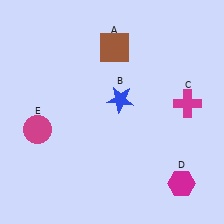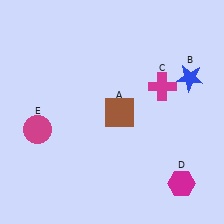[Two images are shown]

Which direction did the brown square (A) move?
The brown square (A) moved down.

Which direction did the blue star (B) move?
The blue star (B) moved right.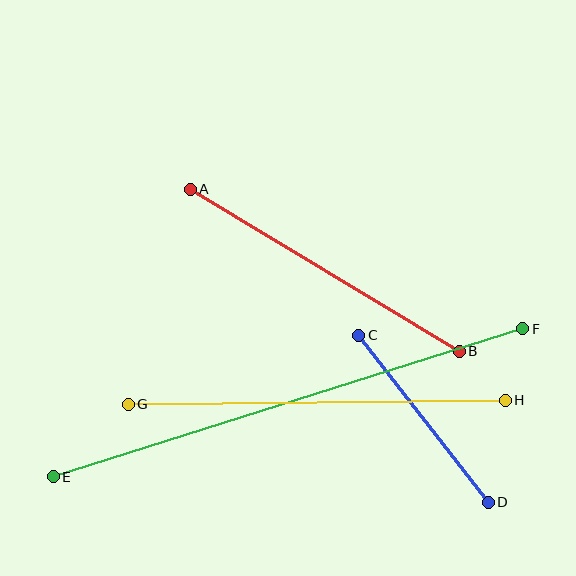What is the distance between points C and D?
The distance is approximately 211 pixels.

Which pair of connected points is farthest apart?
Points E and F are farthest apart.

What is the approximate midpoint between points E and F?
The midpoint is at approximately (288, 403) pixels.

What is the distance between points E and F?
The distance is approximately 492 pixels.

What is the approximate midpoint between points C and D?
The midpoint is at approximately (423, 419) pixels.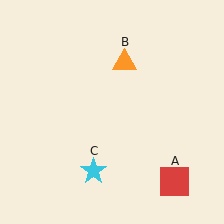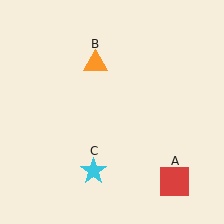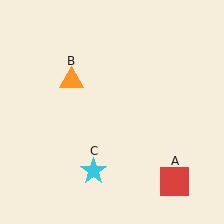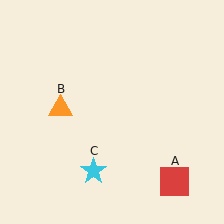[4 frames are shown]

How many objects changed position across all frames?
1 object changed position: orange triangle (object B).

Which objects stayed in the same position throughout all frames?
Red square (object A) and cyan star (object C) remained stationary.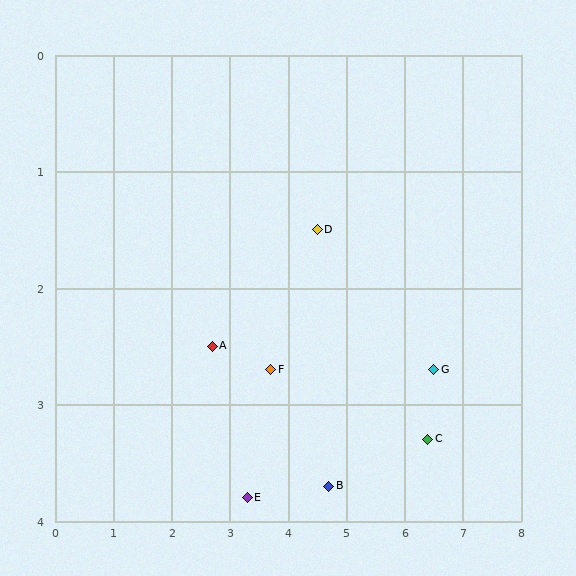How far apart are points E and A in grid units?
Points E and A are about 1.4 grid units apart.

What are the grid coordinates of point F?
Point F is at approximately (3.7, 2.7).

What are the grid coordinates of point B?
Point B is at approximately (4.7, 3.7).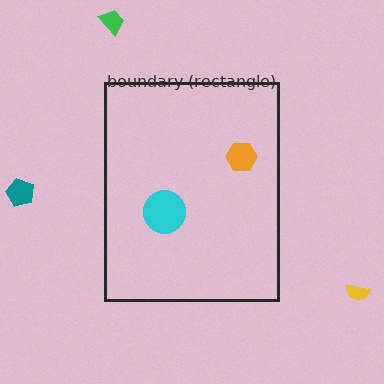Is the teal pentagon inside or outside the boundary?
Outside.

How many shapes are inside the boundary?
2 inside, 3 outside.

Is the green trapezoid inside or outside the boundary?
Outside.